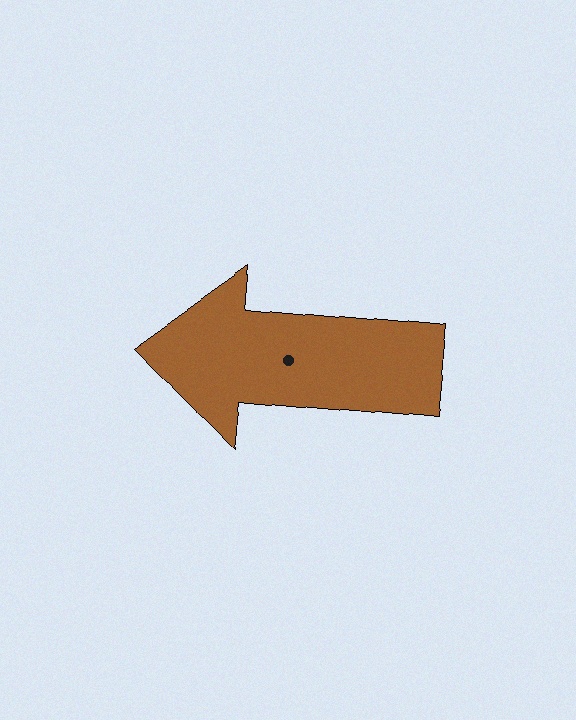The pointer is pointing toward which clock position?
Roughly 9 o'clock.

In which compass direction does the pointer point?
West.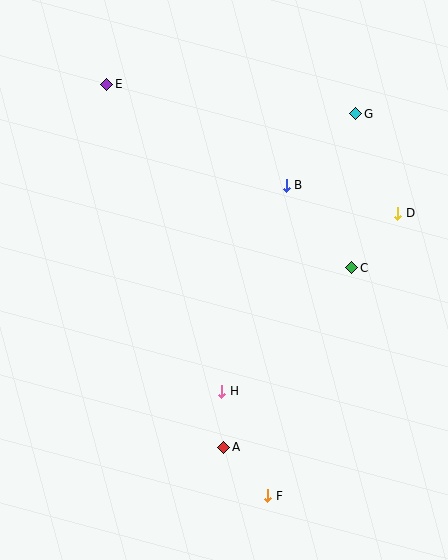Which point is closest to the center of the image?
Point H at (222, 391) is closest to the center.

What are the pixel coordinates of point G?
Point G is at (356, 114).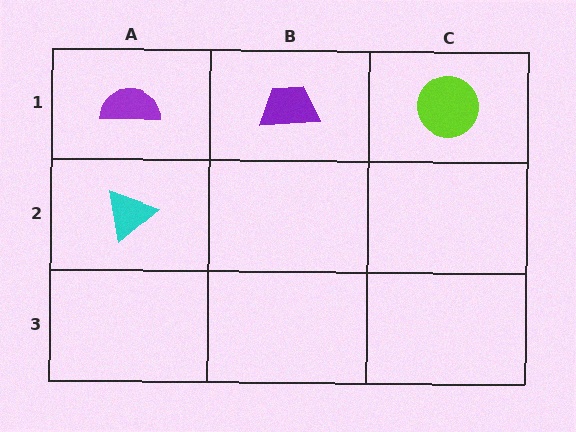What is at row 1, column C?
A lime circle.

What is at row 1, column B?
A purple trapezoid.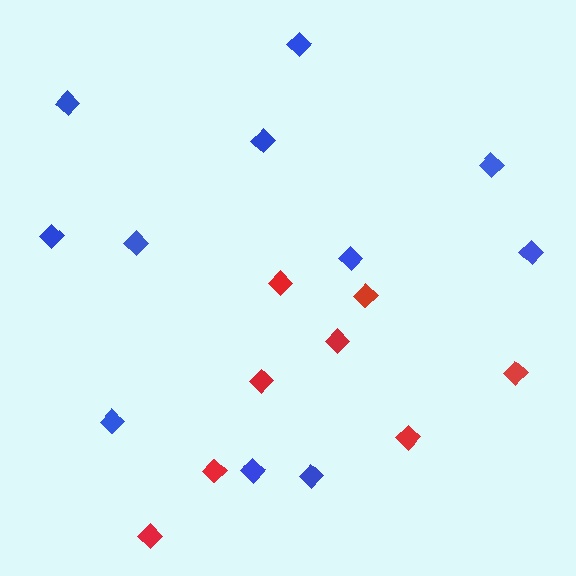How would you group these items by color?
There are 2 groups: one group of red diamonds (8) and one group of blue diamonds (11).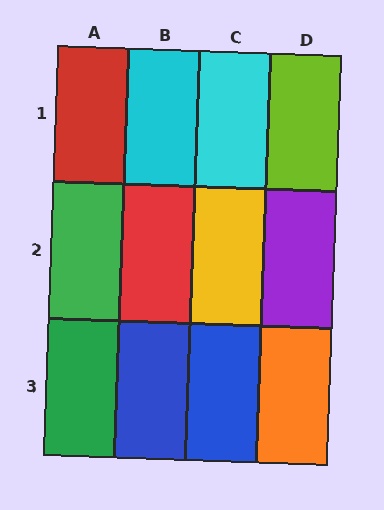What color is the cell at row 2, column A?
Green.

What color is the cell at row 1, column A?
Red.